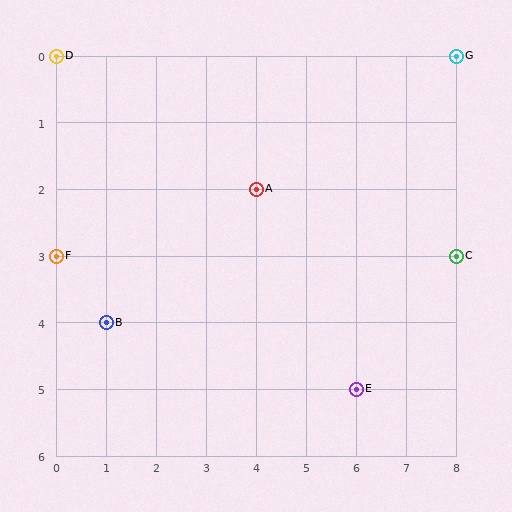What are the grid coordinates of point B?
Point B is at grid coordinates (1, 4).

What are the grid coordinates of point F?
Point F is at grid coordinates (0, 3).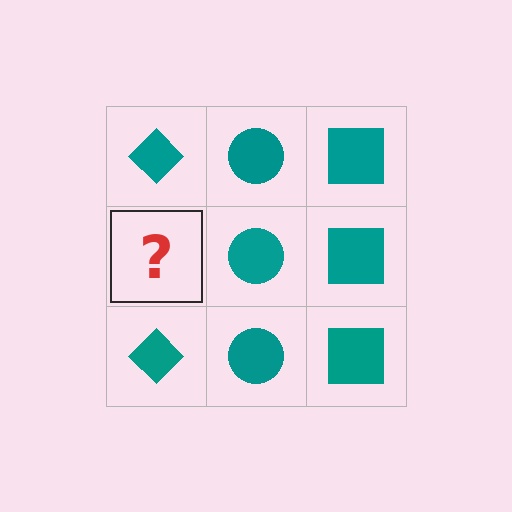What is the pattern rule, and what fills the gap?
The rule is that each column has a consistent shape. The gap should be filled with a teal diamond.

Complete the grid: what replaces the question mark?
The question mark should be replaced with a teal diamond.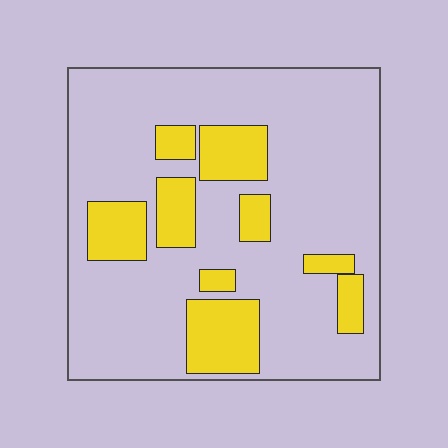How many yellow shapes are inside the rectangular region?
9.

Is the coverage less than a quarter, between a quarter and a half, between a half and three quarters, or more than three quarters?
Less than a quarter.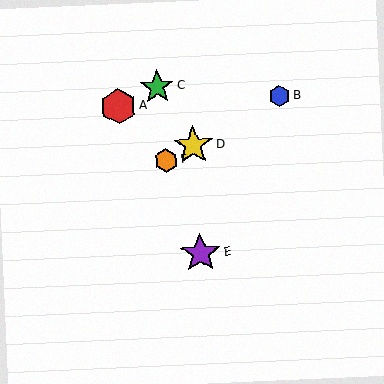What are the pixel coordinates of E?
Object E is at (201, 253).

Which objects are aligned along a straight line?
Objects B, D, F are aligned along a straight line.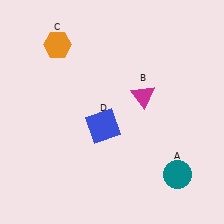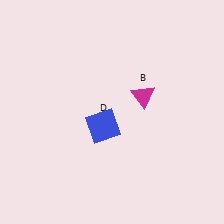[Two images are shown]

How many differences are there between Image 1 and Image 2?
There are 2 differences between the two images.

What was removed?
The teal circle (A), the orange hexagon (C) were removed in Image 2.